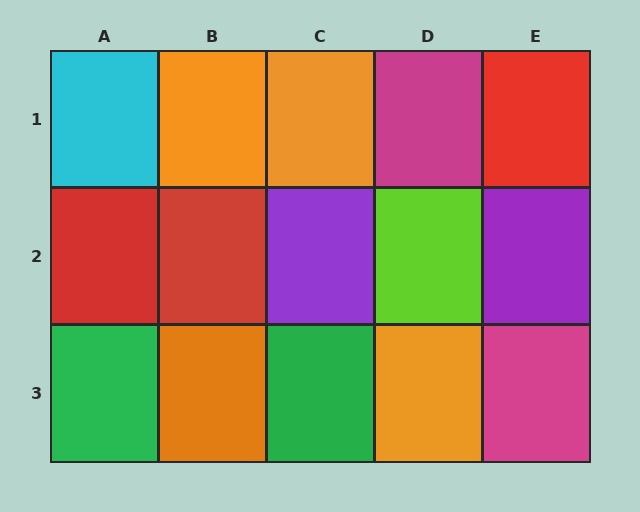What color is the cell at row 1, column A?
Cyan.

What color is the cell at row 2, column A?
Red.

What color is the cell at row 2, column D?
Lime.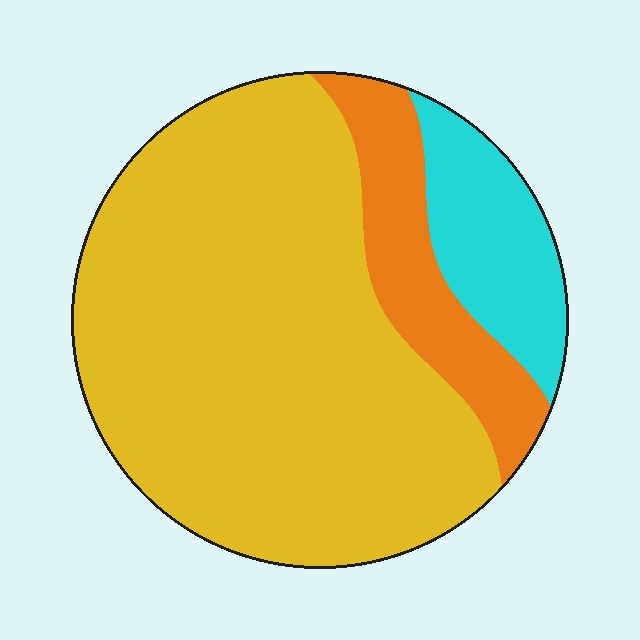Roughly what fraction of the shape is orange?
Orange covers roughly 15% of the shape.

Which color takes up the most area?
Yellow, at roughly 70%.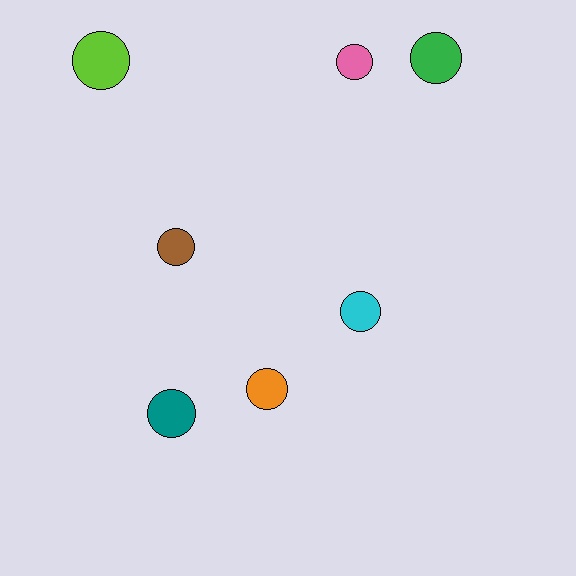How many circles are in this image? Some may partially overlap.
There are 7 circles.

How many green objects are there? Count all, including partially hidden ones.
There is 1 green object.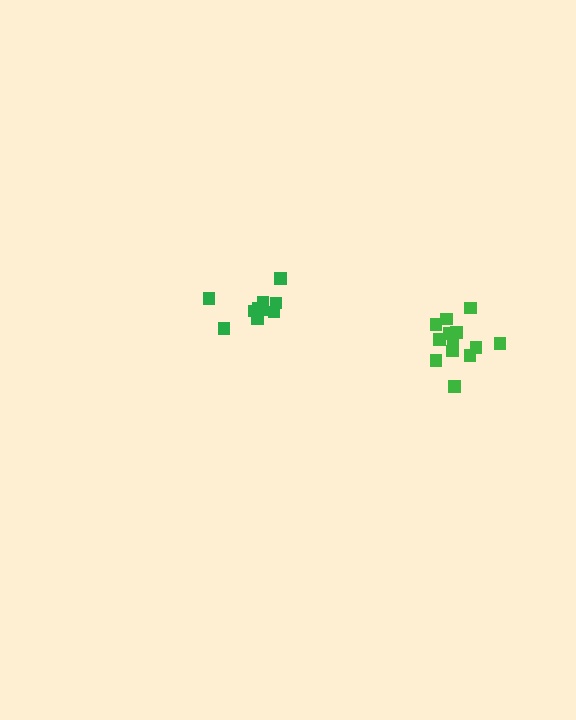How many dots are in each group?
Group 1: 10 dots, Group 2: 13 dots (23 total).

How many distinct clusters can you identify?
There are 2 distinct clusters.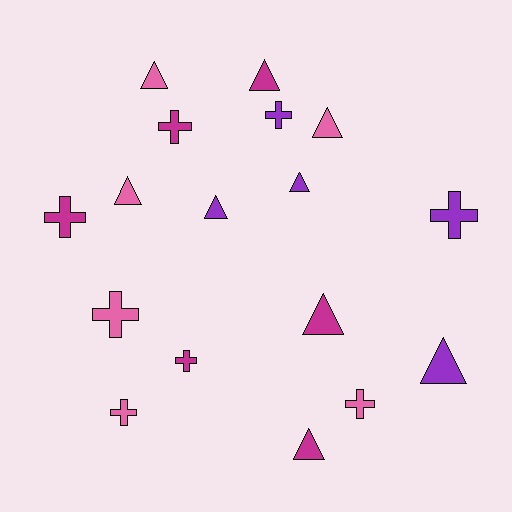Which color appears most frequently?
Pink, with 6 objects.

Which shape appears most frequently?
Triangle, with 9 objects.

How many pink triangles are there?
There are 3 pink triangles.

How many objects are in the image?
There are 17 objects.